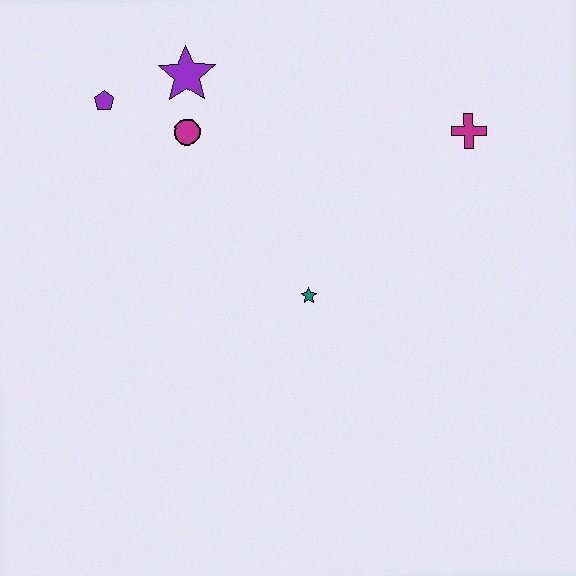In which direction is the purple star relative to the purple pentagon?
The purple star is to the right of the purple pentagon.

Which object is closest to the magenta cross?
The teal star is closest to the magenta cross.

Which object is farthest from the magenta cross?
The purple pentagon is farthest from the magenta cross.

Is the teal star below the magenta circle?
Yes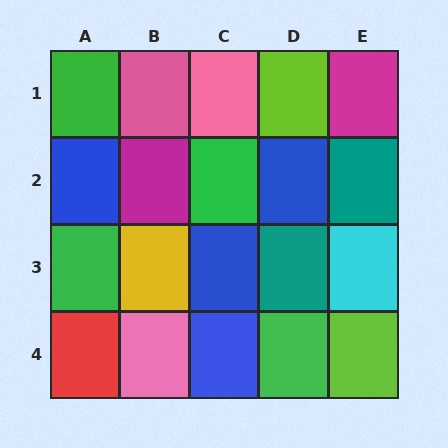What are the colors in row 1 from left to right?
Green, pink, pink, lime, magenta.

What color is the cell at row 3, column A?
Green.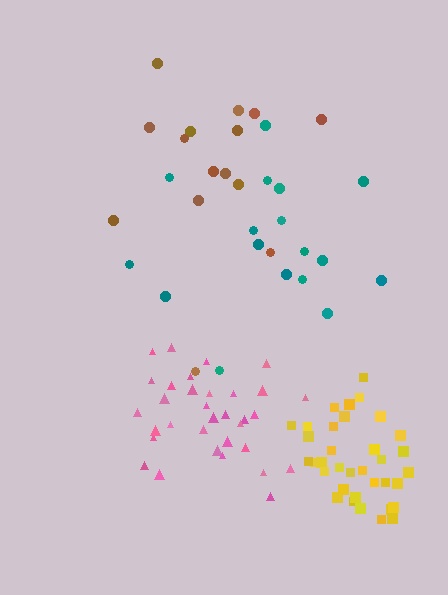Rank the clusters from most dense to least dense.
yellow, pink, teal, brown.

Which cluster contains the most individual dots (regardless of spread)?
Yellow (35).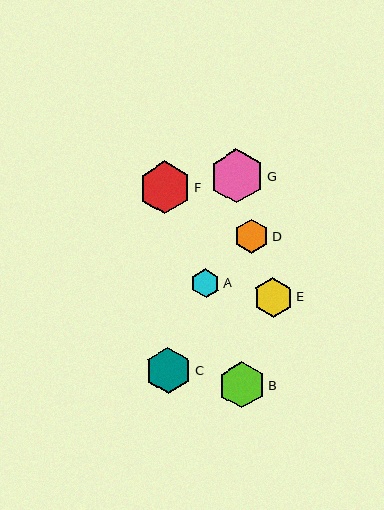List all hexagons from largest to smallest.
From largest to smallest: G, F, B, C, E, D, A.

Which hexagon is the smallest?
Hexagon A is the smallest with a size of approximately 29 pixels.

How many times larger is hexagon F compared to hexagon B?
Hexagon F is approximately 1.1 times the size of hexagon B.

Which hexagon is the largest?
Hexagon G is the largest with a size of approximately 54 pixels.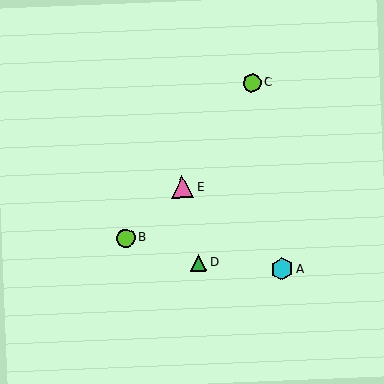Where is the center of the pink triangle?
The center of the pink triangle is at (182, 187).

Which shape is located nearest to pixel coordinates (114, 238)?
The lime circle (labeled B) at (126, 238) is nearest to that location.